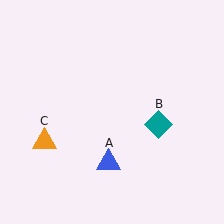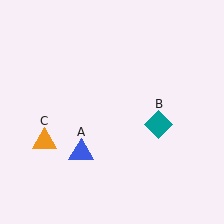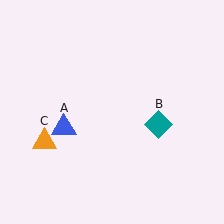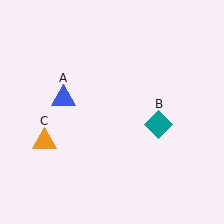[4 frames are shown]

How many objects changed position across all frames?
1 object changed position: blue triangle (object A).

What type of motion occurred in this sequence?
The blue triangle (object A) rotated clockwise around the center of the scene.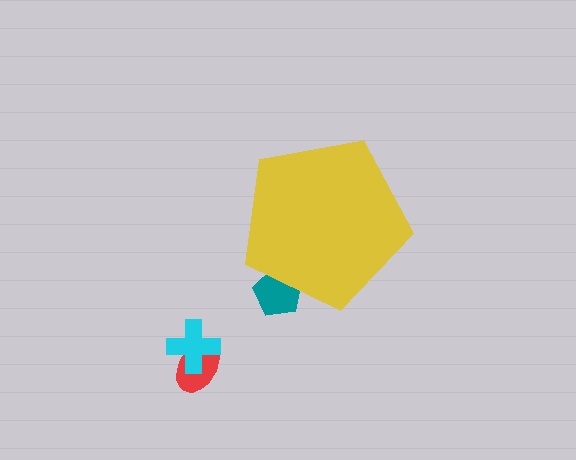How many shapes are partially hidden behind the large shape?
1 shape is partially hidden.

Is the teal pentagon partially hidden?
Yes, the teal pentagon is partially hidden behind the yellow pentagon.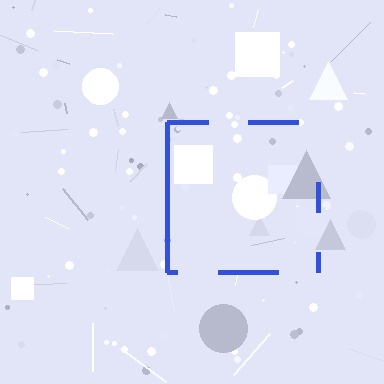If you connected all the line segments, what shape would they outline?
They would outline a square.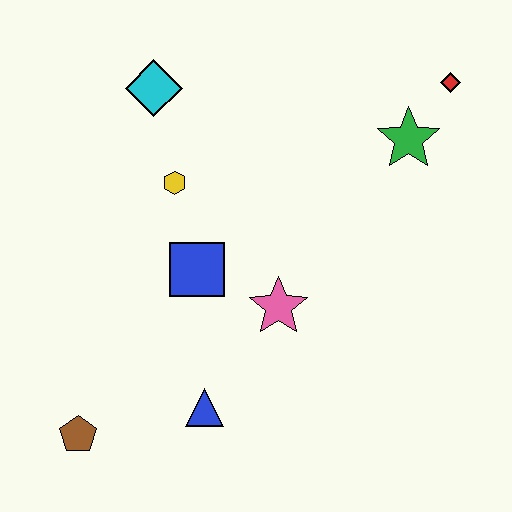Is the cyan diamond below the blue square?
No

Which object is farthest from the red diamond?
The brown pentagon is farthest from the red diamond.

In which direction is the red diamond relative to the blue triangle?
The red diamond is above the blue triangle.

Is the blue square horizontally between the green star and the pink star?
No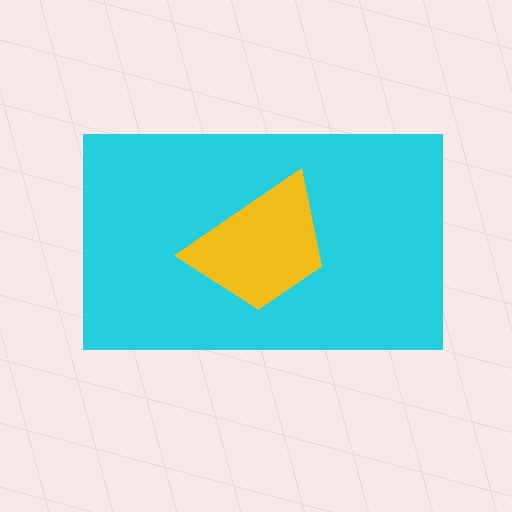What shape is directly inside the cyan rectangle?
The yellow trapezoid.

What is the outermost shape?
The cyan rectangle.